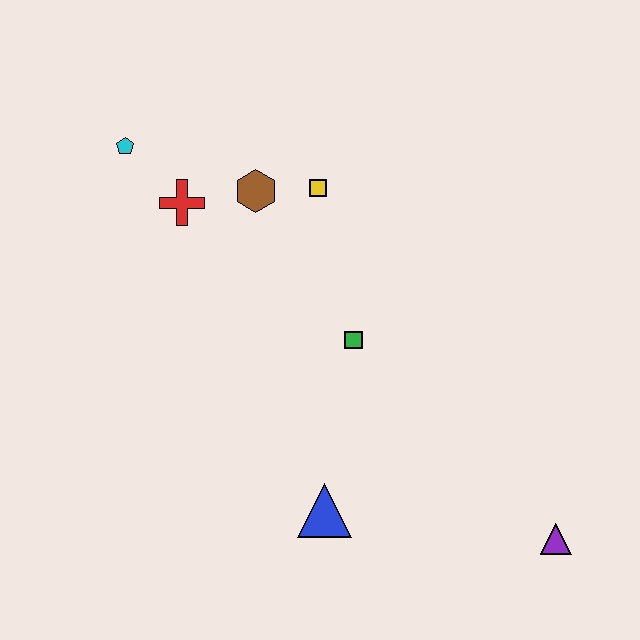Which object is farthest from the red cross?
The purple triangle is farthest from the red cross.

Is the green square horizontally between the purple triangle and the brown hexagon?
Yes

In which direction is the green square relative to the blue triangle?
The green square is above the blue triangle.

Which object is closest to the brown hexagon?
The yellow square is closest to the brown hexagon.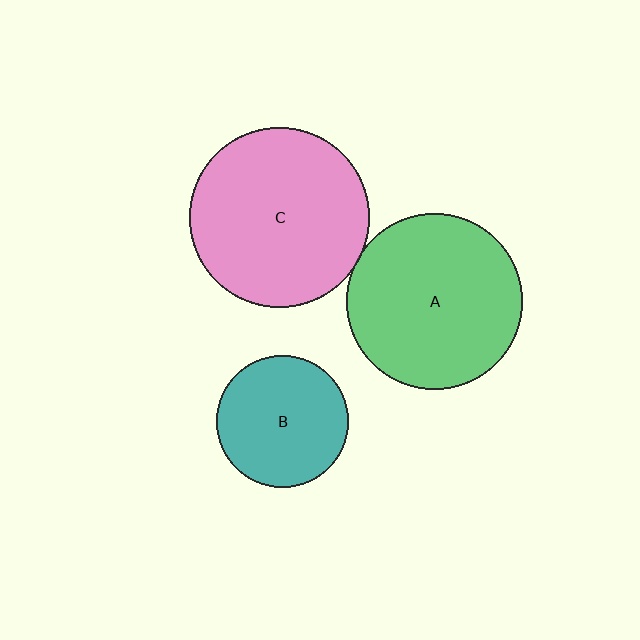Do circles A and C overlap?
Yes.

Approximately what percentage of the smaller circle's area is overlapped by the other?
Approximately 5%.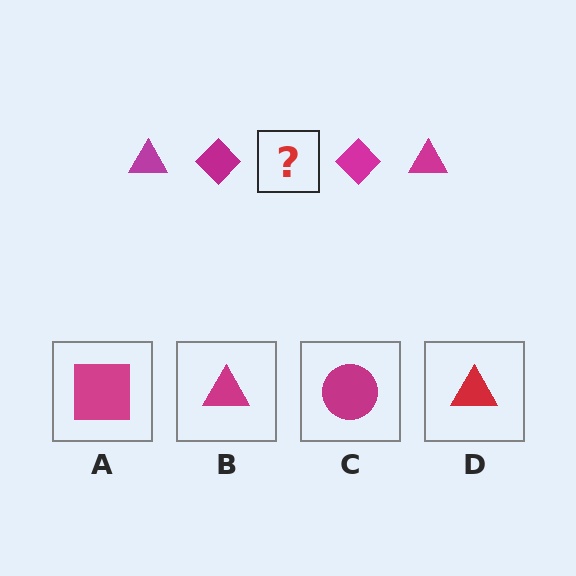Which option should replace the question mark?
Option B.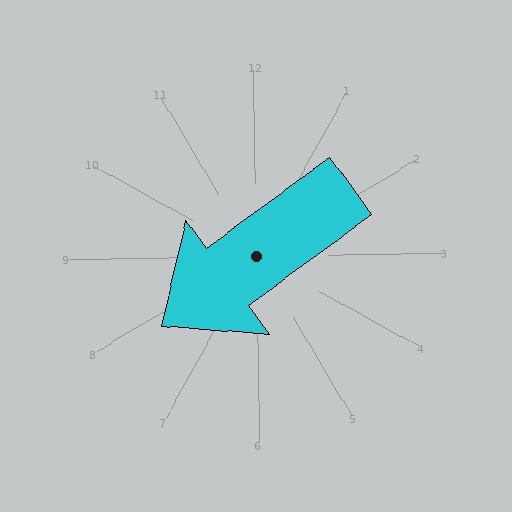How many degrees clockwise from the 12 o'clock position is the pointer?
Approximately 234 degrees.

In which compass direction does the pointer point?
Southwest.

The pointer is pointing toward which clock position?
Roughly 8 o'clock.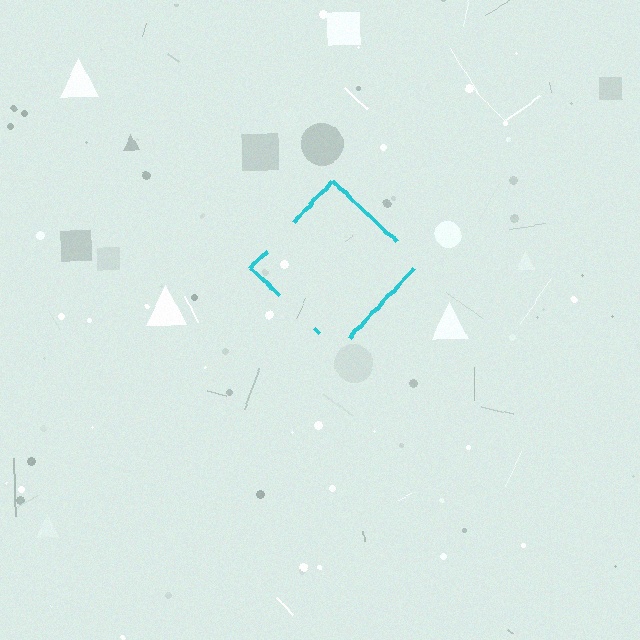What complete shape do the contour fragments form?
The contour fragments form a diamond.